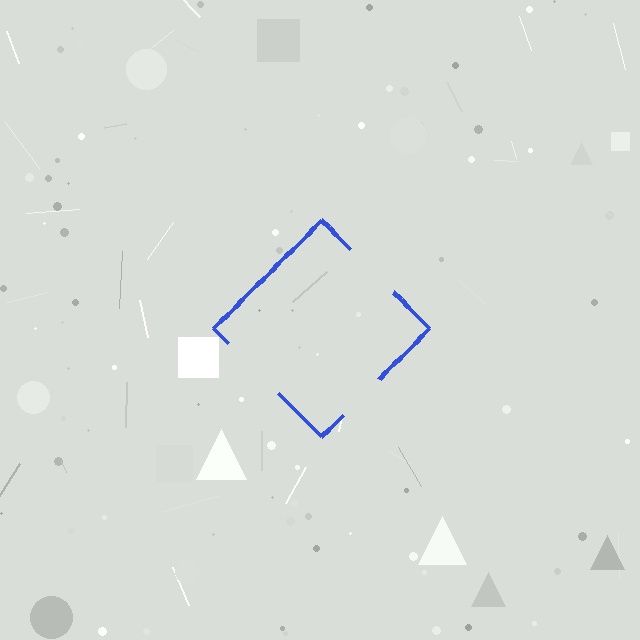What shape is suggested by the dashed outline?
The dashed outline suggests a diamond.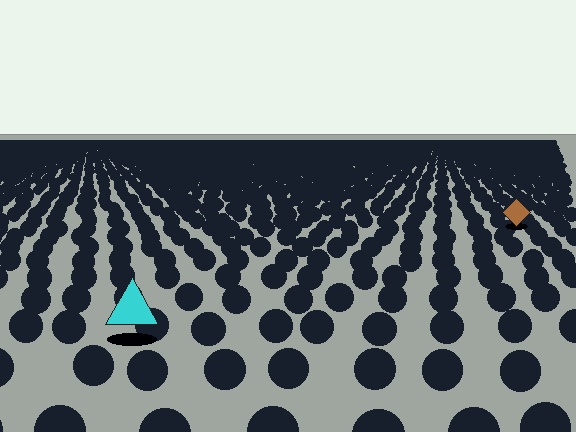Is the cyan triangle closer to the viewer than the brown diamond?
Yes. The cyan triangle is closer — you can tell from the texture gradient: the ground texture is coarser near it.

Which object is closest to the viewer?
The cyan triangle is closest. The texture marks near it are larger and more spread out.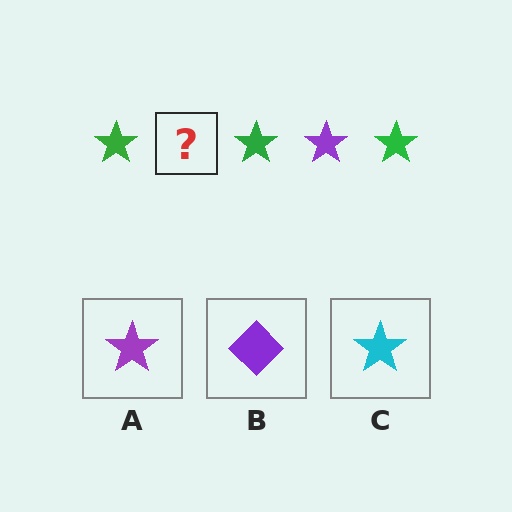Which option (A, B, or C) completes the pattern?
A.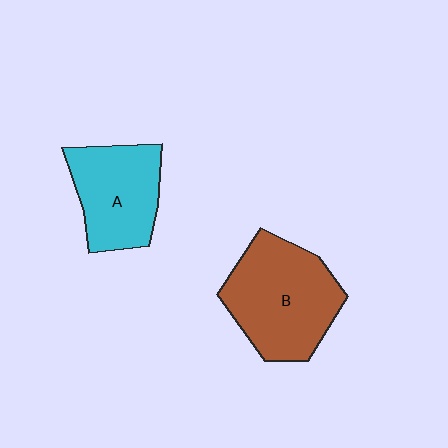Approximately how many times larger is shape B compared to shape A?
Approximately 1.3 times.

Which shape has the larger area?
Shape B (brown).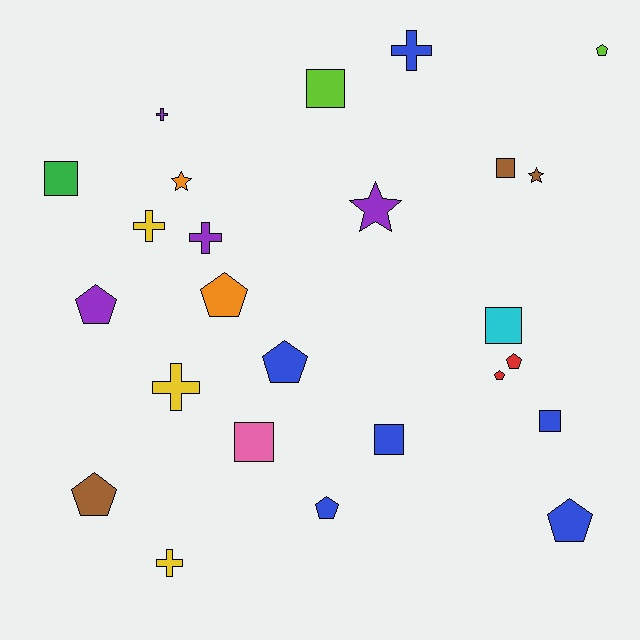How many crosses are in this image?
There are 6 crosses.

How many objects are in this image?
There are 25 objects.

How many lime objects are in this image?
There are 2 lime objects.